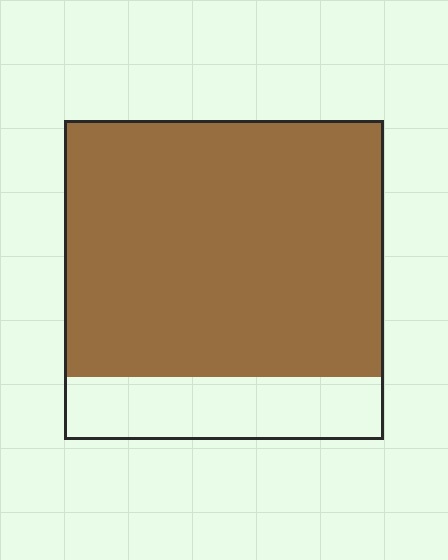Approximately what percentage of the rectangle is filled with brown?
Approximately 80%.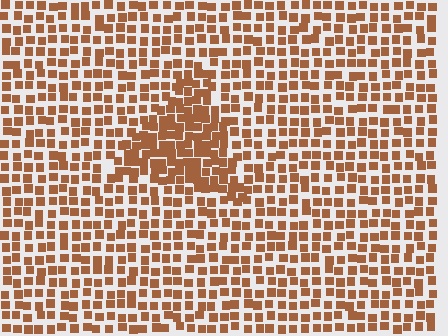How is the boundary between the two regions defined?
The boundary is defined by a change in element density (approximately 1.7x ratio). All elements are the same color, size, and shape.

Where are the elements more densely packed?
The elements are more densely packed inside the triangle boundary.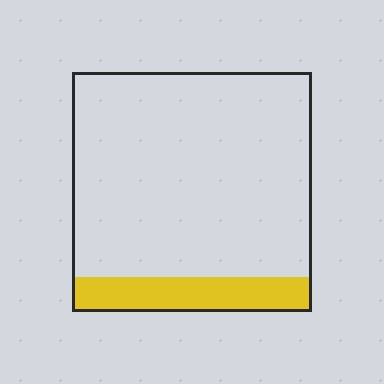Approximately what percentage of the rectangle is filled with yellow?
Approximately 15%.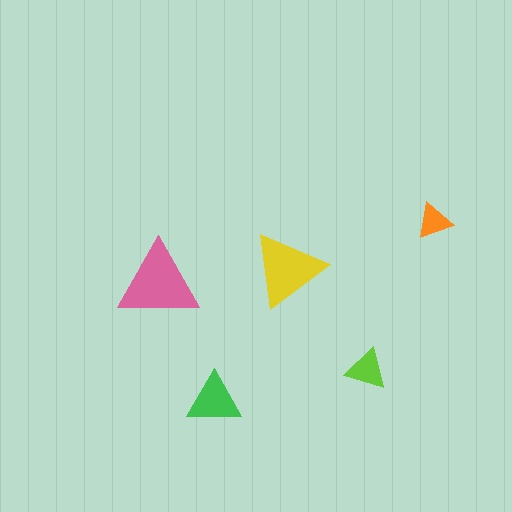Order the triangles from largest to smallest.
the pink one, the yellow one, the green one, the lime one, the orange one.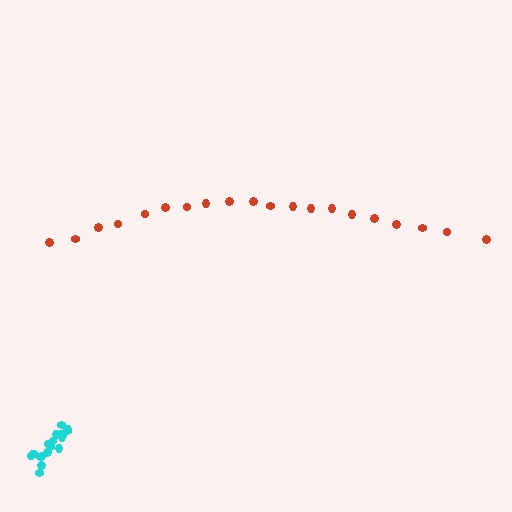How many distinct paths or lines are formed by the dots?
There are 2 distinct paths.